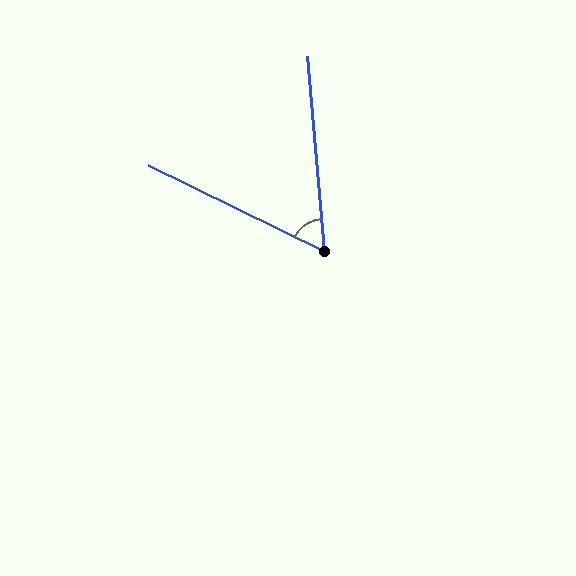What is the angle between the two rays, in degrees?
Approximately 59 degrees.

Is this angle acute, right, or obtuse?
It is acute.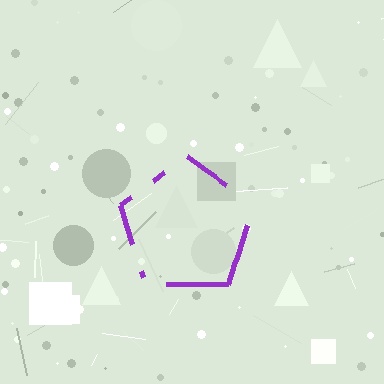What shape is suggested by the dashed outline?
The dashed outline suggests a pentagon.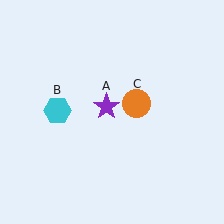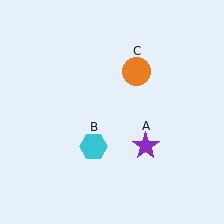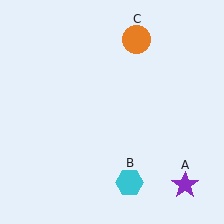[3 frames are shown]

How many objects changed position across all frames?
3 objects changed position: purple star (object A), cyan hexagon (object B), orange circle (object C).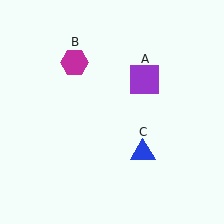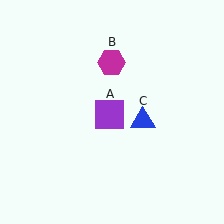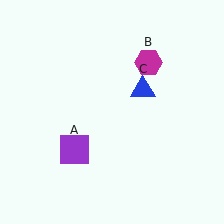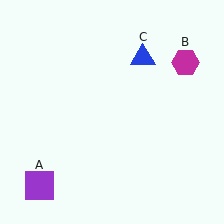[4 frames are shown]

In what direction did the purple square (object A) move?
The purple square (object A) moved down and to the left.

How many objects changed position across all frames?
3 objects changed position: purple square (object A), magenta hexagon (object B), blue triangle (object C).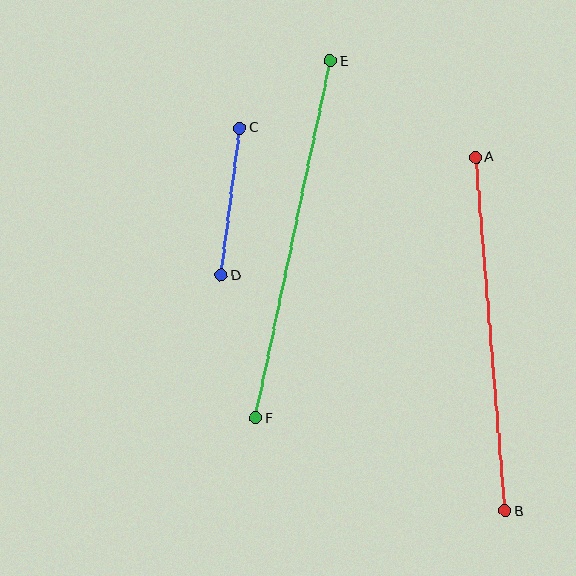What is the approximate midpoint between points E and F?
The midpoint is at approximately (293, 239) pixels.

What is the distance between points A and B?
The distance is approximately 355 pixels.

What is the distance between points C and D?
The distance is approximately 149 pixels.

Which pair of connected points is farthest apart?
Points E and F are farthest apart.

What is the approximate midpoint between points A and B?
The midpoint is at approximately (490, 334) pixels.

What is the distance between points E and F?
The distance is approximately 365 pixels.